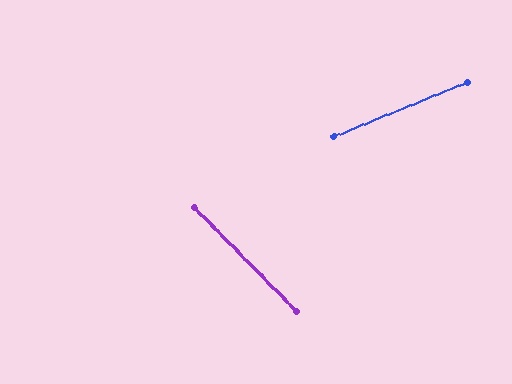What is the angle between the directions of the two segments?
Approximately 68 degrees.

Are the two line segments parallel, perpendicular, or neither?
Neither parallel nor perpendicular — they differ by about 68°.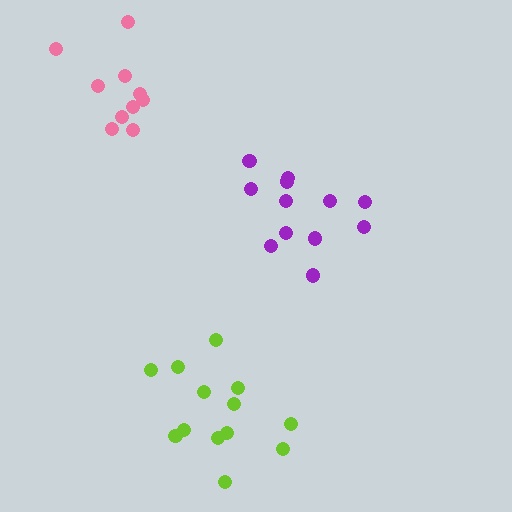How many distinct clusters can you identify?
There are 3 distinct clusters.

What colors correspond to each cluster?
The clusters are colored: pink, purple, lime.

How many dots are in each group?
Group 1: 10 dots, Group 2: 12 dots, Group 3: 13 dots (35 total).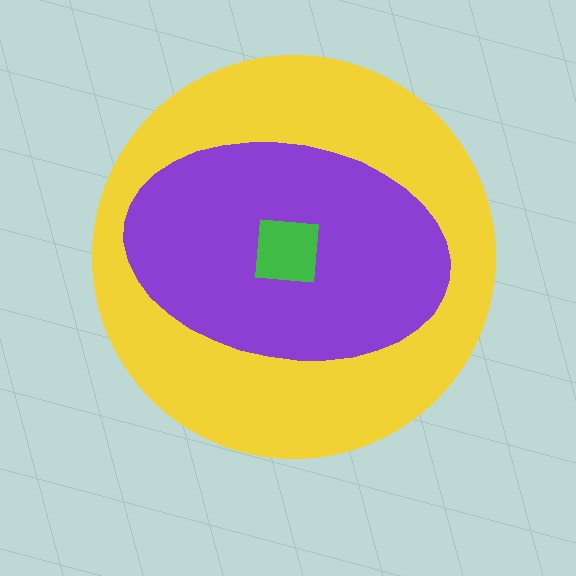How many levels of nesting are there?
3.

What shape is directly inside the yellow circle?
The purple ellipse.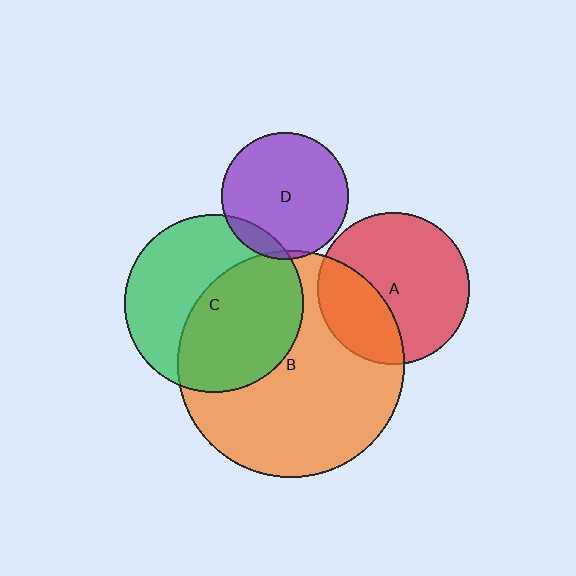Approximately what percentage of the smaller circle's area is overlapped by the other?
Approximately 10%.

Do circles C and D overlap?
Yes.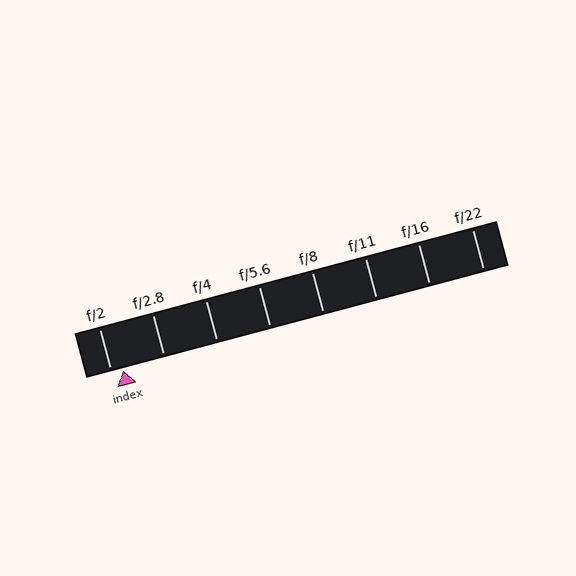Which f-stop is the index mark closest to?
The index mark is closest to f/2.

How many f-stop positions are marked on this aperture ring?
There are 8 f-stop positions marked.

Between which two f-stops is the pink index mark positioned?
The index mark is between f/2 and f/2.8.